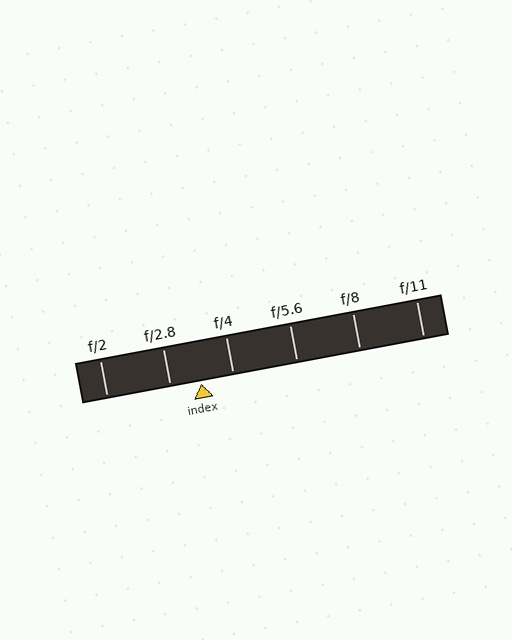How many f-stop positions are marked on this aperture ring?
There are 6 f-stop positions marked.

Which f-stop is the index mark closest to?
The index mark is closest to f/2.8.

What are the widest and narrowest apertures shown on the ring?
The widest aperture shown is f/2 and the narrowest is f/11.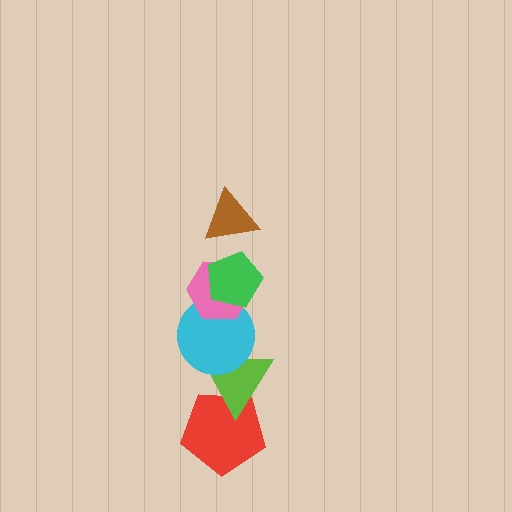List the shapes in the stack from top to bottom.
From top to bottom: the brown triangle, the green pentagon, the pink hexagon, the cyan circle, the lime triangle, the red pentagon.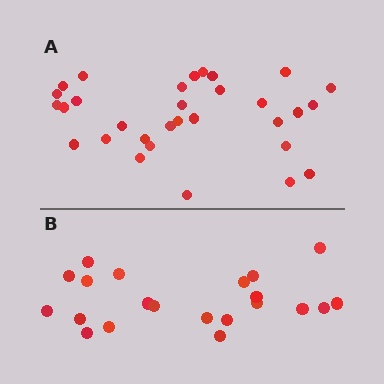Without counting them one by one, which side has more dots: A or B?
Region A (the top region) has more dots.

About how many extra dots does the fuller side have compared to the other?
Region A has roughly 10 or so more dots than region B.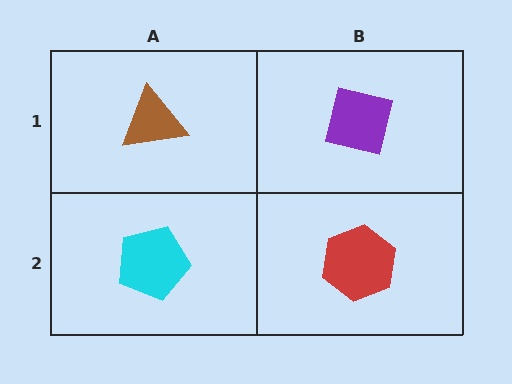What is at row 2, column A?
A cyan pentagon.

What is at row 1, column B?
A purple square.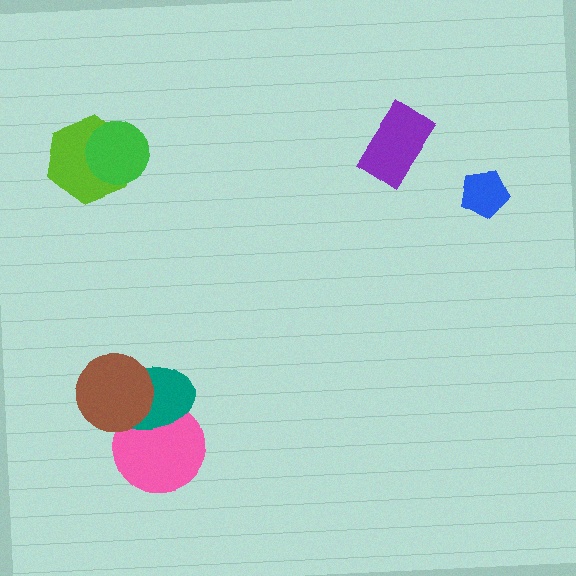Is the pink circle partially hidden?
Yes, it is partially covered by another shape.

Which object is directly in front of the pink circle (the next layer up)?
The teal ellipse is directly in front of the pink circle.